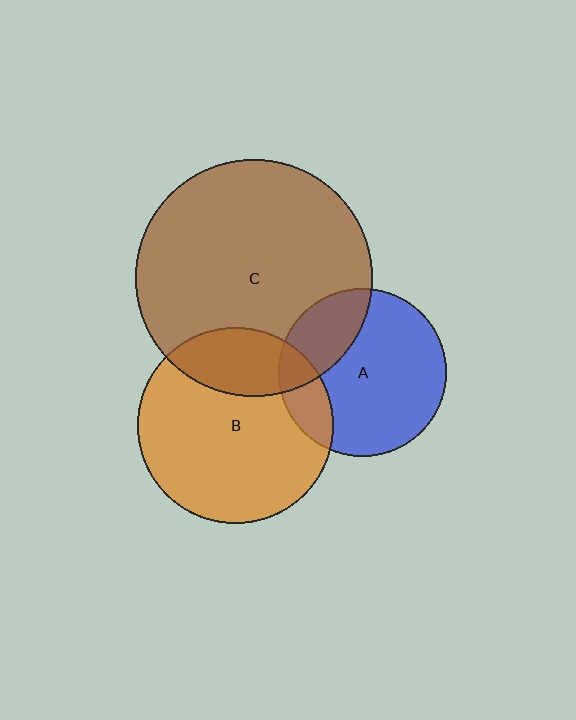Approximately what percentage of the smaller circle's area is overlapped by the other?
Approximately 25%.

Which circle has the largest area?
Circle C (brown).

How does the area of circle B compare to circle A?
Approximately 1.4 times.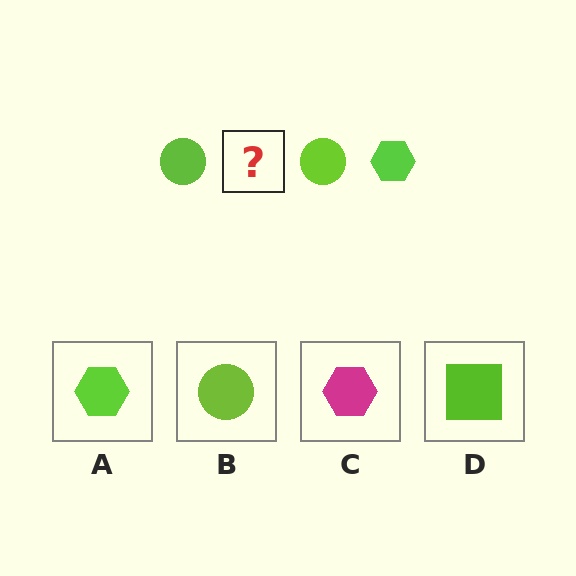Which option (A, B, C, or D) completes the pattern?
A.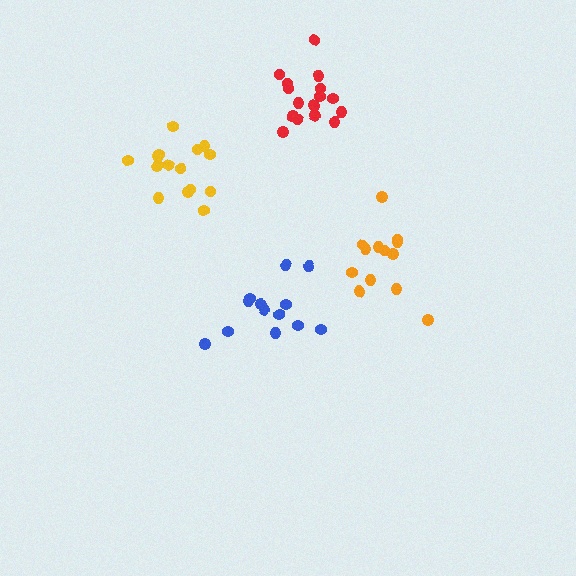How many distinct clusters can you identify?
There are 4 distinct clusters.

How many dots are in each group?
Group 1: 16 dots, Group 2: 13 dots, Group 3: 13 dots, Group 4: 15 dots (57 total).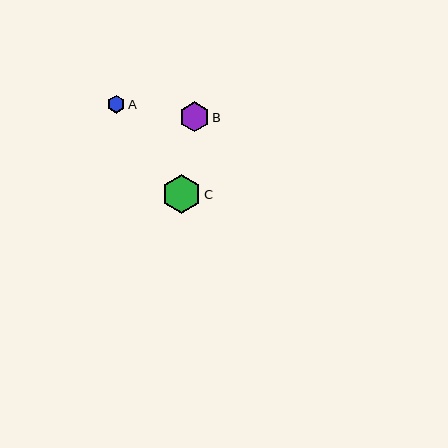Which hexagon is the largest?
Hexagon C is the largest with a size of approximately 39 pixels.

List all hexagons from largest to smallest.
From largest to smallest: C, B, A.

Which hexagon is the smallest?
Hexagon A is the smallest with a size of approximately 18 pixels.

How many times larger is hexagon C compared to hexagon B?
Hexagon C is approximately 1.3 times the size of hexagon B.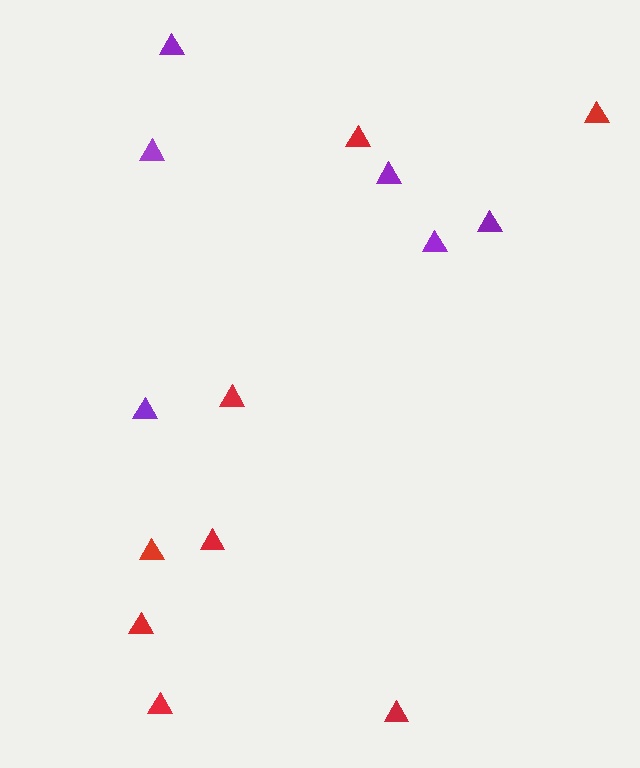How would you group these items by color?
There are 2 groups: one group of red triangles (8) and one group of purple triangles (6).